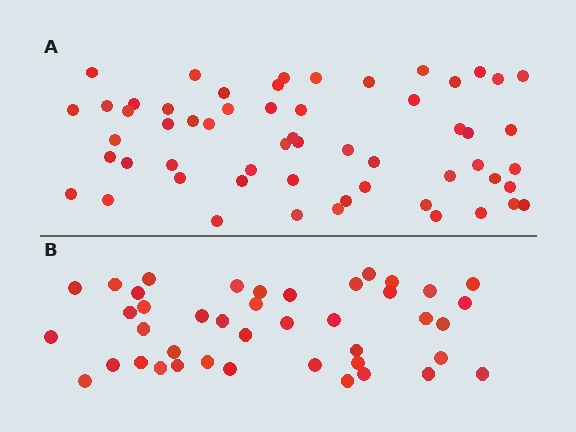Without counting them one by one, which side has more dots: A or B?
Region A (the top region) has more dots.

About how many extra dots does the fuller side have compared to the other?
Region A has approximately 15 more dots than region B.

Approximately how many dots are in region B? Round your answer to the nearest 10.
About 40 dots. (The exact count is 42, which rounds to 40.)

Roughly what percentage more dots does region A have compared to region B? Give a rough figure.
About 35% more.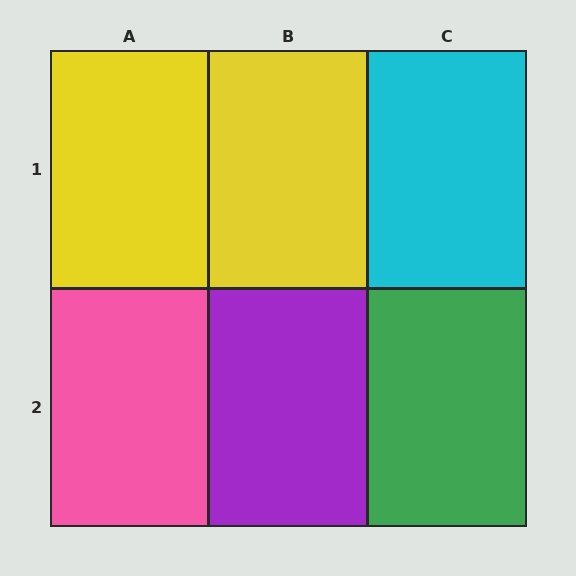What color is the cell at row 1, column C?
Cyan.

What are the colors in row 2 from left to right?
Pink, purple, green.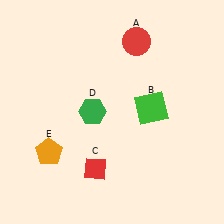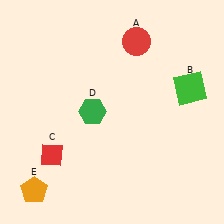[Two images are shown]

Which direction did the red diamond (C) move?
The red diamond (C) moved left.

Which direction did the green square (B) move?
The green square (B) moved right.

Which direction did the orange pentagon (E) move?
The orange pentagon (E) moved down.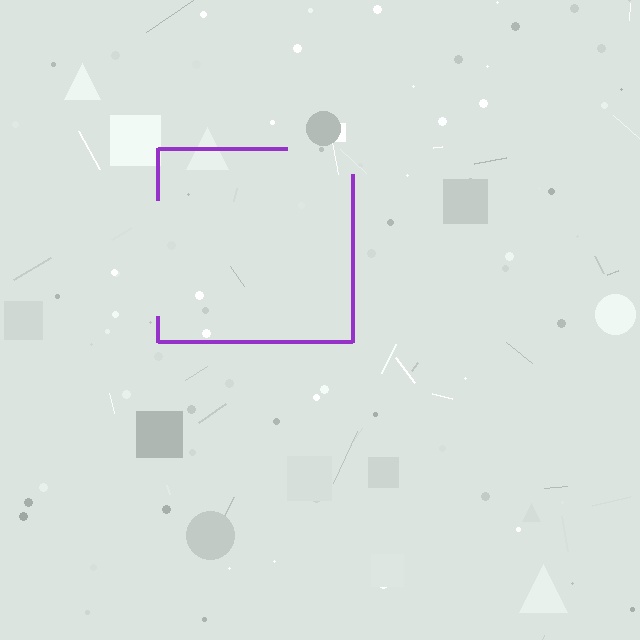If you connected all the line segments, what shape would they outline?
They would outline a square.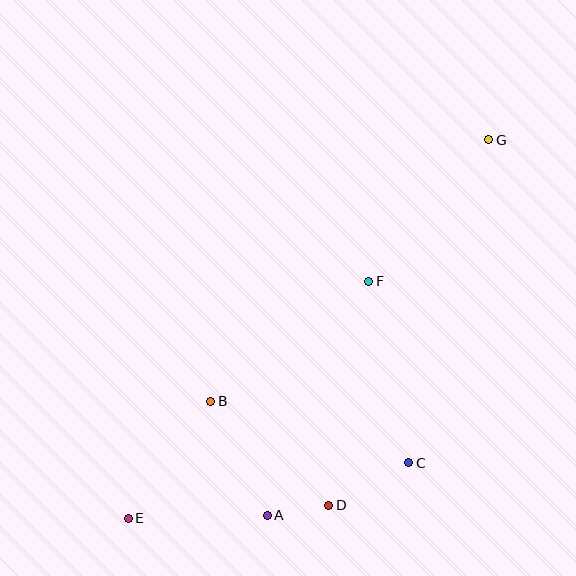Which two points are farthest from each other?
Points E and G are farthest from each other.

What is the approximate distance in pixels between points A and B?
The distance between A and B is approximately 127 pixels.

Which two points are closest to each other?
Points A and D are closest to each other.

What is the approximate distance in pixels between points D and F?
The distance between D and F is approximately 228 pixels.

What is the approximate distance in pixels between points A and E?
The distance between A and E is approximately 139 pixels.